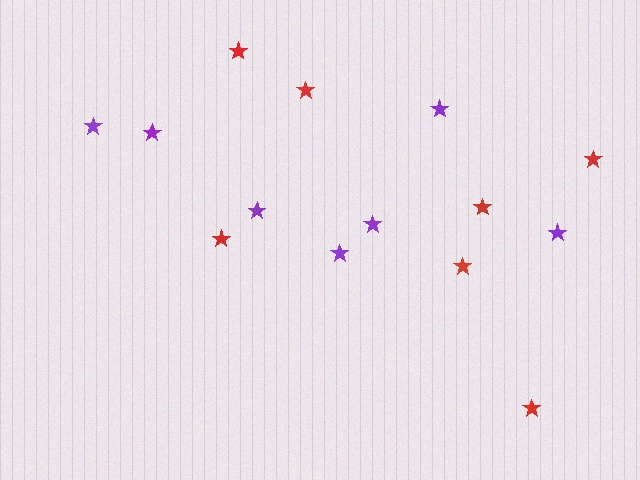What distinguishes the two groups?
There are 2 groups: one group of red stars (7) and one group of purple stars (7).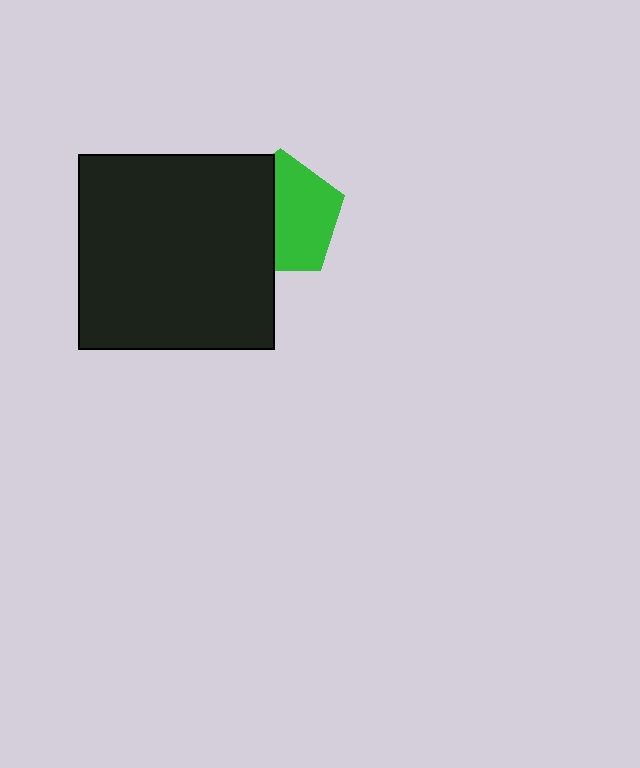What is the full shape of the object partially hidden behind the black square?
The partially hidden object is a green pentagon.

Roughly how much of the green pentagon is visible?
About half of it is visible (roughly 56%).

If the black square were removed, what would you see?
You would see the complete green pentagon.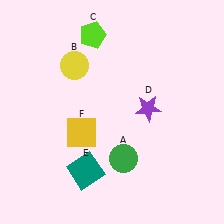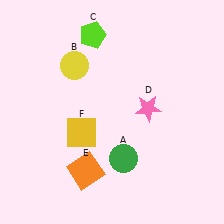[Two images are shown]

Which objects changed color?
D changed from purple to pink. E changed from teal to orange.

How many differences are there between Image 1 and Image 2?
There are 2 differences between the two images.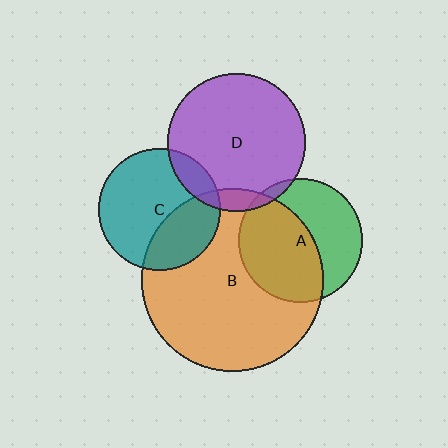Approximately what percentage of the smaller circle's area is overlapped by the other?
Approximately 10%.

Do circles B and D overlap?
Yes.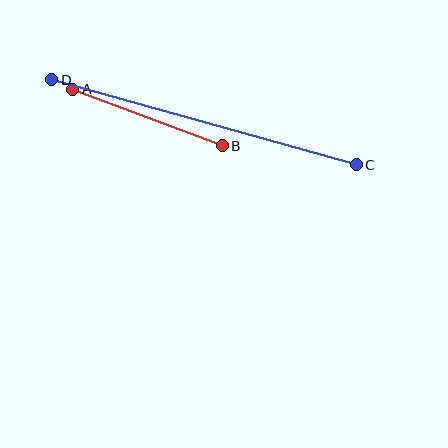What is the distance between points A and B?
The distance is approximately 160 pixels.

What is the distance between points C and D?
The distance is approximately 316 pixels.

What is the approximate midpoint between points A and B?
The midpoint is at approximately (147, 117) pixels.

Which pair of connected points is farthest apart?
Points C and D are farthest apart.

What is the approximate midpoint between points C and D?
The midpoint is at approximately (204, 122) pixels.